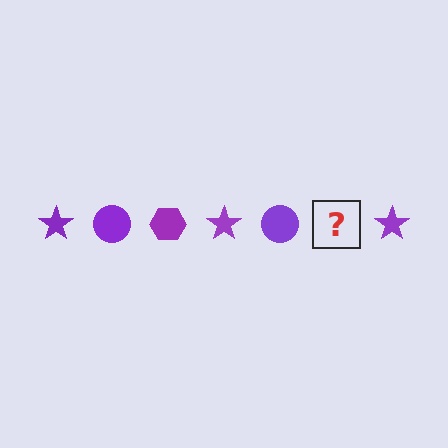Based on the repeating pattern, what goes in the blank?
The blank should be a purple hexagon.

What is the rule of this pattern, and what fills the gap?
The rule is that the pattern cycles through star, circle, hexagon shapes in purple. The gap should be filled with a purple hexagon.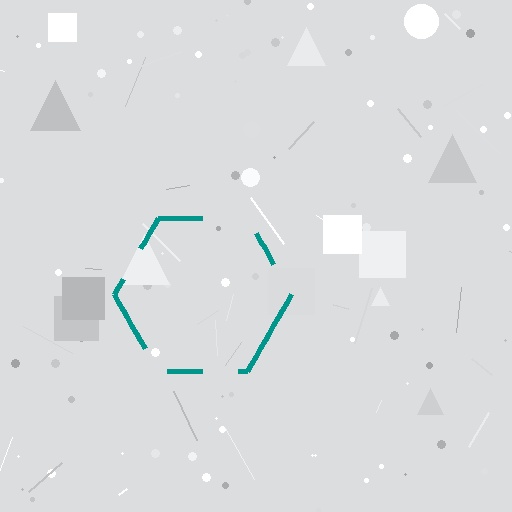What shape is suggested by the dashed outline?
The dashed outline suggests a hexagon.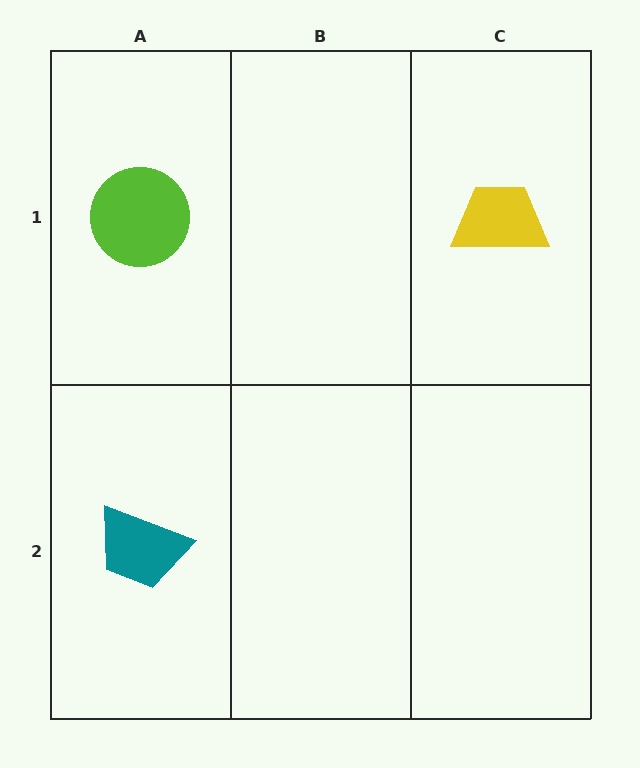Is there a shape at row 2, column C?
No, that cell is empty.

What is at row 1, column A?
A lime circle.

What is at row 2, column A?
A teal trapezoid.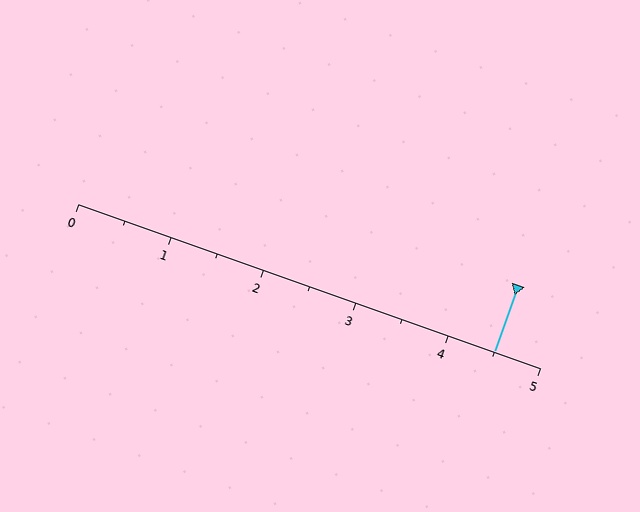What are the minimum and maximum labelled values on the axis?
The axis runs from 0 to 5.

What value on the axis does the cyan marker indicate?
The marker indicates approximately 4.5.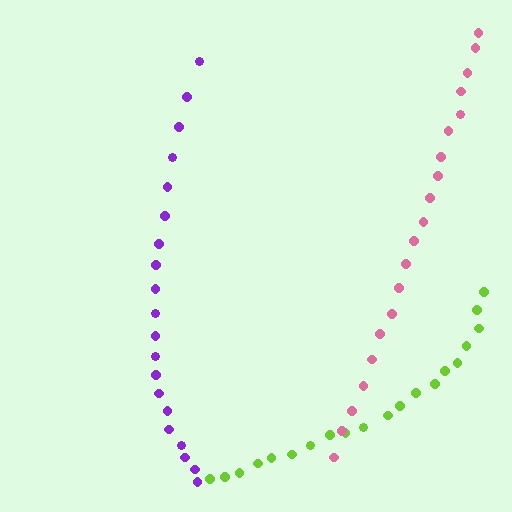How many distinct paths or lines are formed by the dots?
There are 3 distinct paths.